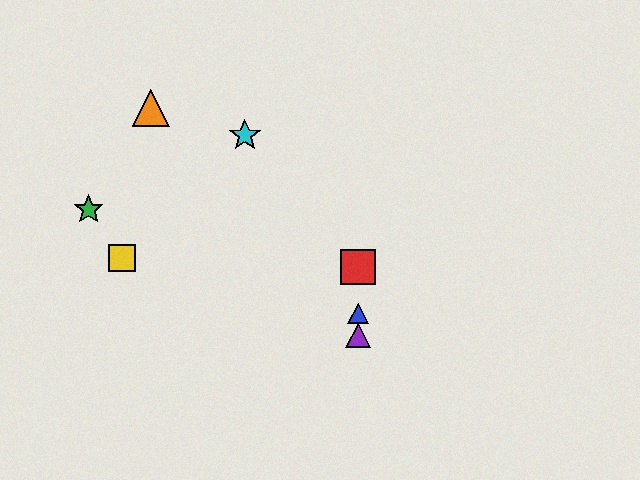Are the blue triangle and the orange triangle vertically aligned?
No, the blue triangle is at x≈358 and the orange triangle is at x≈151.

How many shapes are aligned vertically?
3 shapes (the red square, the blue triangle, the purple triangle) are aligned vertically.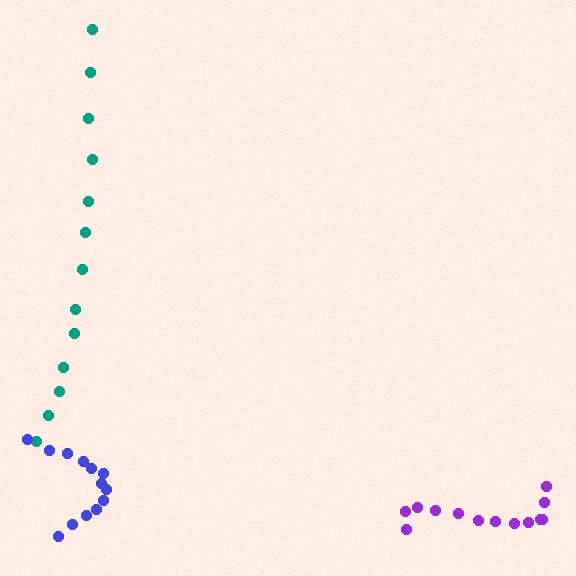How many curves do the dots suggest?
There are 3 distinct paths.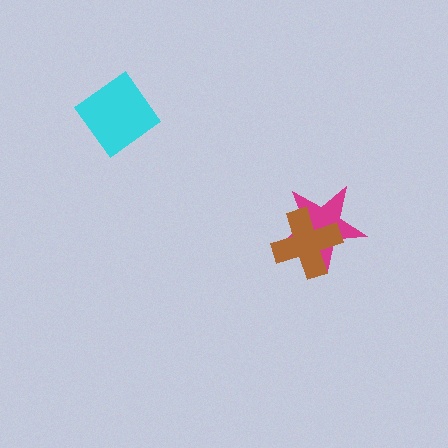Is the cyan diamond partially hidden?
No, no other shape covers it.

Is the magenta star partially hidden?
Yes, it is partially covered by another shape.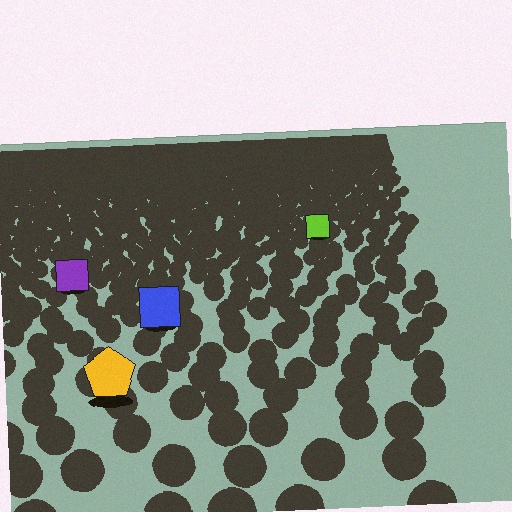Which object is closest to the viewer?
The yellow pentagon is closest. The texture marks near it are larger and more spread out.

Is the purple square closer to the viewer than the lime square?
Yes. The purple square is closer — you can tell from the texture gradient: the ground texture is coarser near it.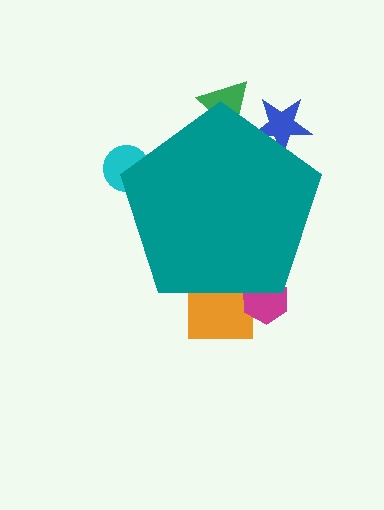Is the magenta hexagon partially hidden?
Yes, the magenta hexagon is partially hidden behind the teal pentagon.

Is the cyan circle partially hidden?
Yes, the cyan circle is partially hidden behind the teal pentagon.